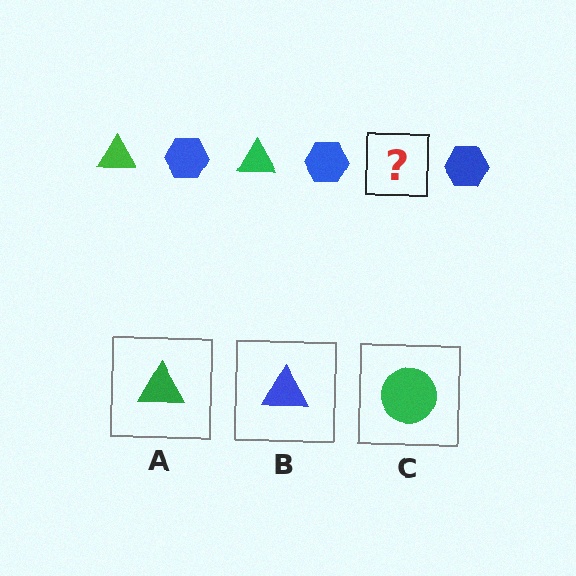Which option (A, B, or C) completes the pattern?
A.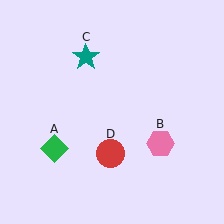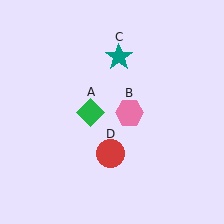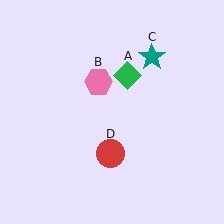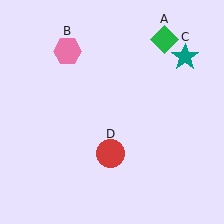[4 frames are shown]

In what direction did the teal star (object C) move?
The teal star (object C) moved right.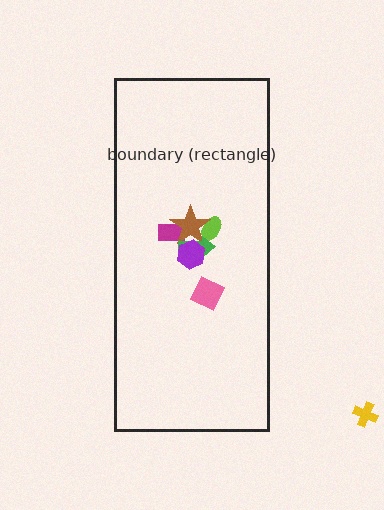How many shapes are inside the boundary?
6 inside, 1 outside.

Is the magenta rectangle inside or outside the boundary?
Inside.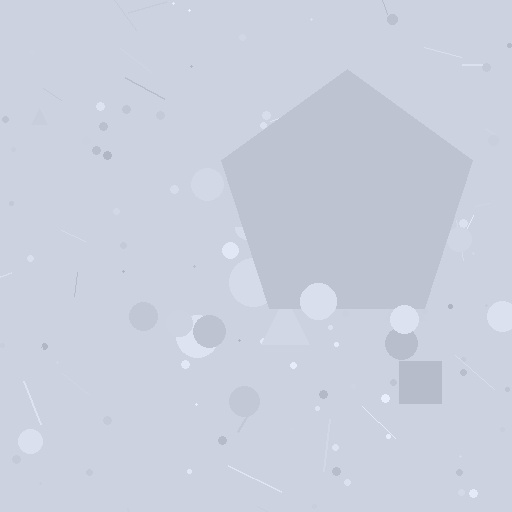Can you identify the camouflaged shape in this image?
The camouflaged shape is a pentagon.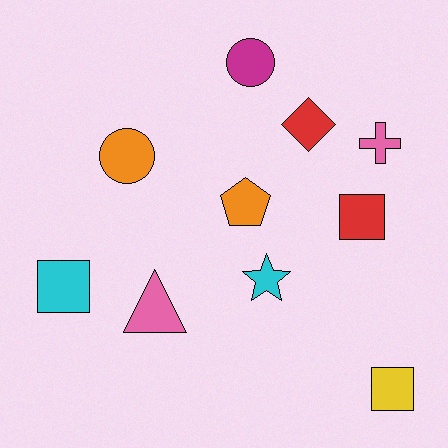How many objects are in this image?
There are 10 objects.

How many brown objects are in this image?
There are no brown objects.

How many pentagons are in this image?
There is 1 pentagon.